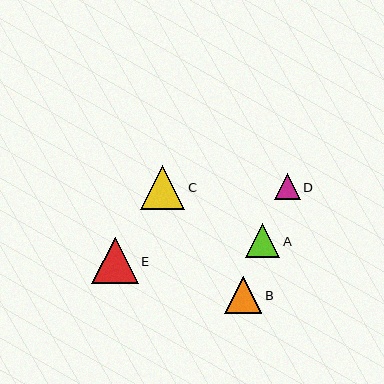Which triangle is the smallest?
Triangle D is the smallest with a size of approximately 26 pixels.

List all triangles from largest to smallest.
From largest to smallest: E, C, B, A, D.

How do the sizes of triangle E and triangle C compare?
Triangle E and triangle C are approximately the same size.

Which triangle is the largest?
Triangle E is the largest with a size of approximately 46 pixels.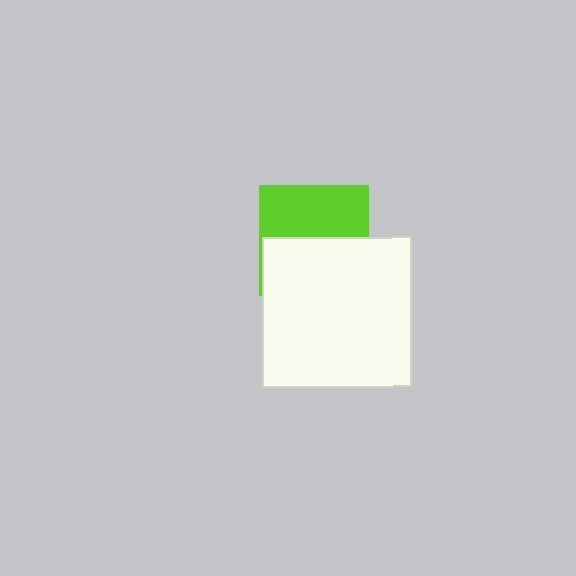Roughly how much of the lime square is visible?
About half of it is visible (roughly 48%).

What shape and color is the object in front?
The object in front is a white square.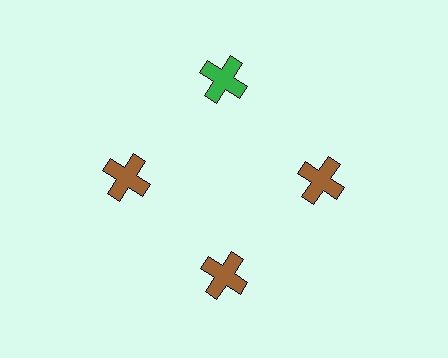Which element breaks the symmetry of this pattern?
The green cross at roughly the 12 o'clock position breaks the symmetry. All other shapes are brown crosses.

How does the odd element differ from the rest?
It has a different color: green instead of brown.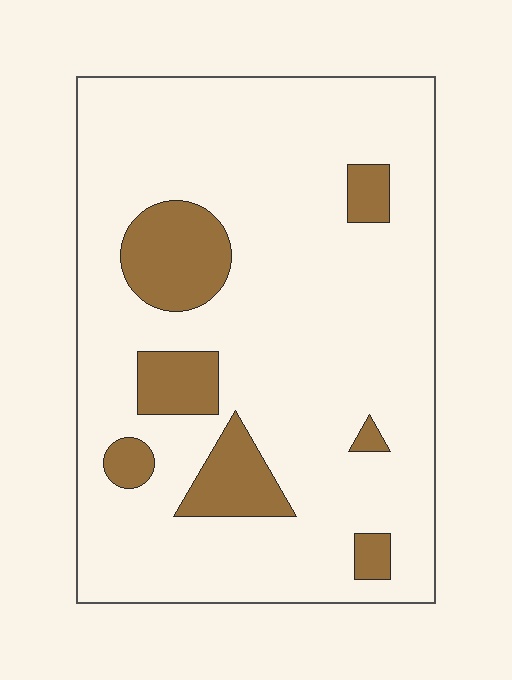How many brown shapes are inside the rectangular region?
7.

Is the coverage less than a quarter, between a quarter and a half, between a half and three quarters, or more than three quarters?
Less than a quarter.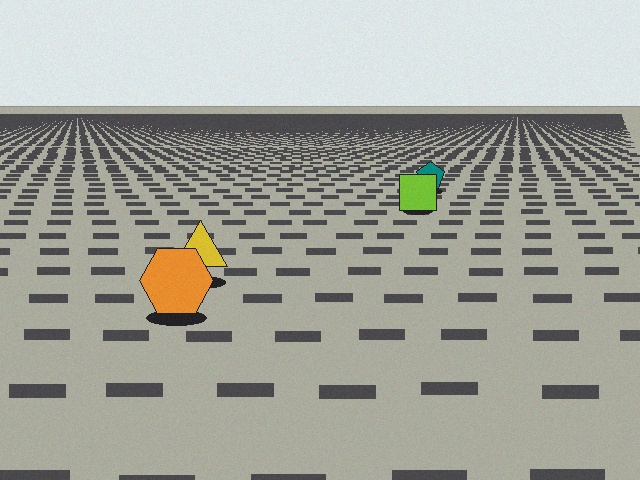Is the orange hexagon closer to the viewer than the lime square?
Yes. The orange hexagon is closer — you can tell from the texture gradient: the ground texture is coarser near it.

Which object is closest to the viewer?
The orange hexagon is closest. The texture marks near it are larger and more spread out.